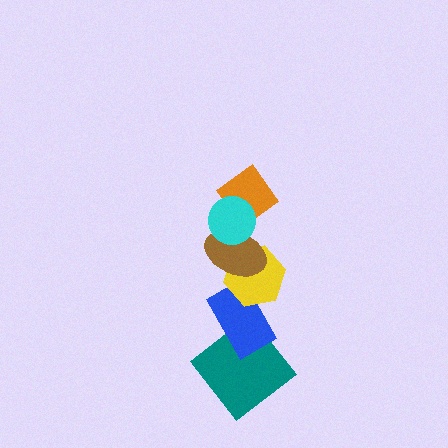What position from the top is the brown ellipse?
The brown ellipse is 3rd from the top.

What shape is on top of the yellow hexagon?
The brown ellipse is on top of the yellow hexagon.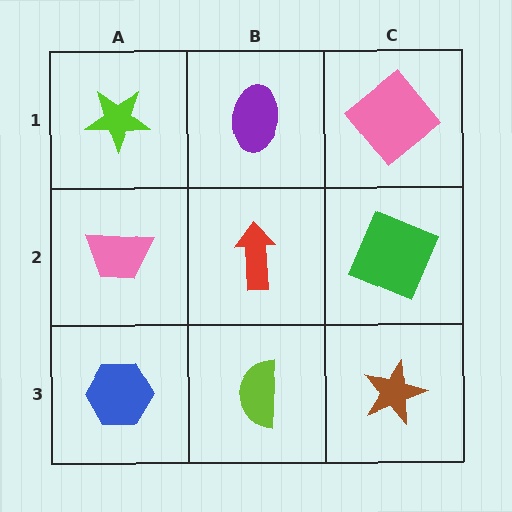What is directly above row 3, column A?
A pink trapezoid.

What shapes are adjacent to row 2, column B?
A purple ellipse (row 1, column B), a lime semicircle (row 3, column B), a pink trapezoid (row 2, column A), a green square (row 2, column C).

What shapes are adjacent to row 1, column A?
A pink trapezoid (row 2, column A), a purple ellipse (row 1, column B).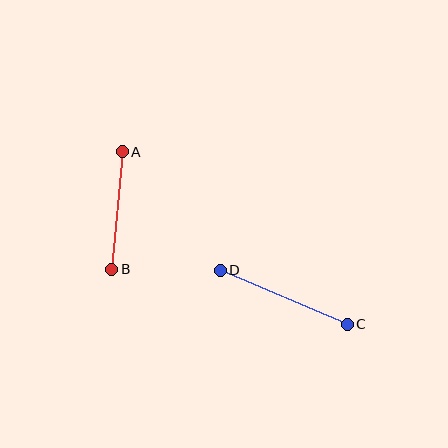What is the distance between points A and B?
The distance is approximately 118 pixels.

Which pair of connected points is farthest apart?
Points C and D are farthest apart.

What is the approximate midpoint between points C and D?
The midpoint is at approximately (284, 297) pixels.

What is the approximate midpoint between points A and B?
The midpoint is at approximately (117, 210) pixels.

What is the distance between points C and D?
The distance is approximately 138 pixels.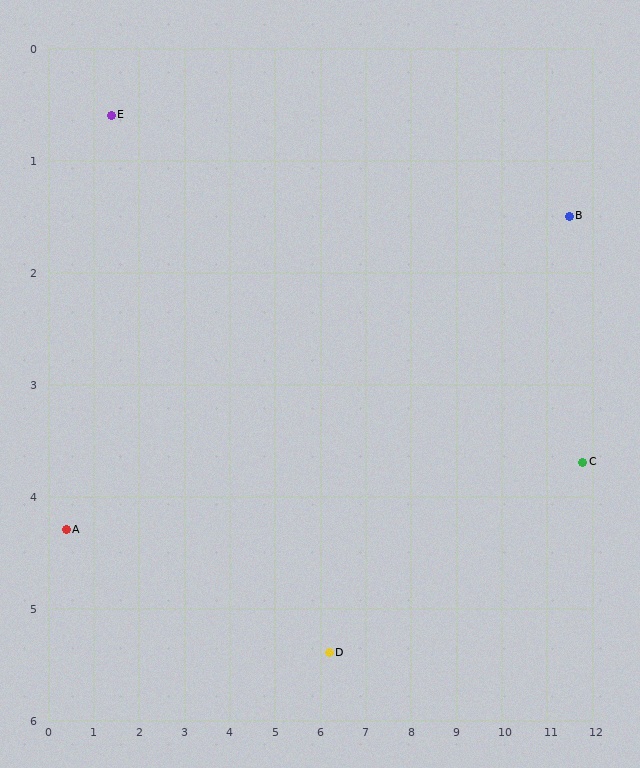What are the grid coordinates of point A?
Point A is at approximately (0.4, 4.3).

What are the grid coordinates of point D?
Point D is at approximately (6.2, 5.4).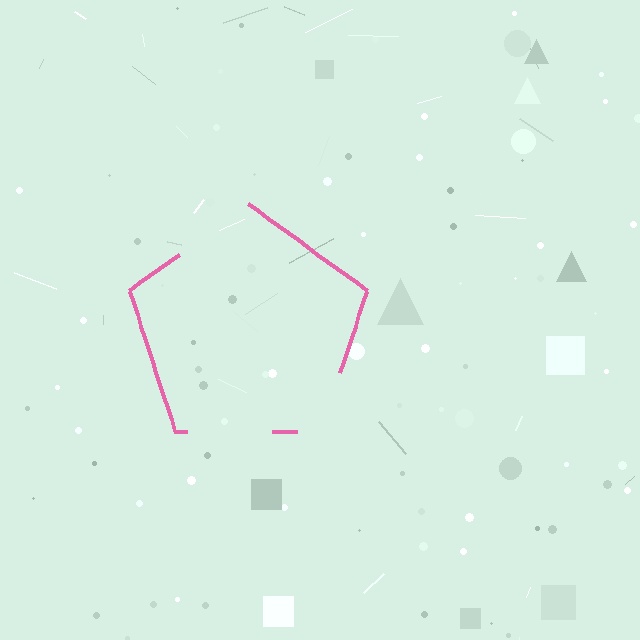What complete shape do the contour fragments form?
The contour fragments form a pentagon.